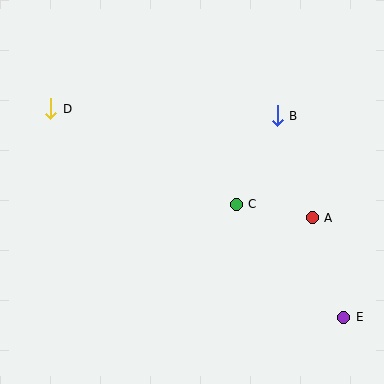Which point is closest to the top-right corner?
Point B is closest to the top-right corner.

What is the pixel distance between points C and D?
The distance between C and D is 208 pixels.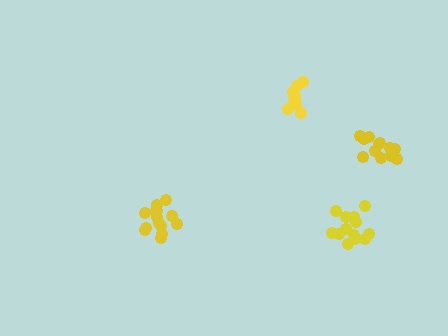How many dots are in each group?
Group 1: 12 dots, Group 2: 13 dots, Group 3: 10 dots, Group 4: 13 dots (48 total).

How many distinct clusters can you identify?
There are 4 distinct clusters.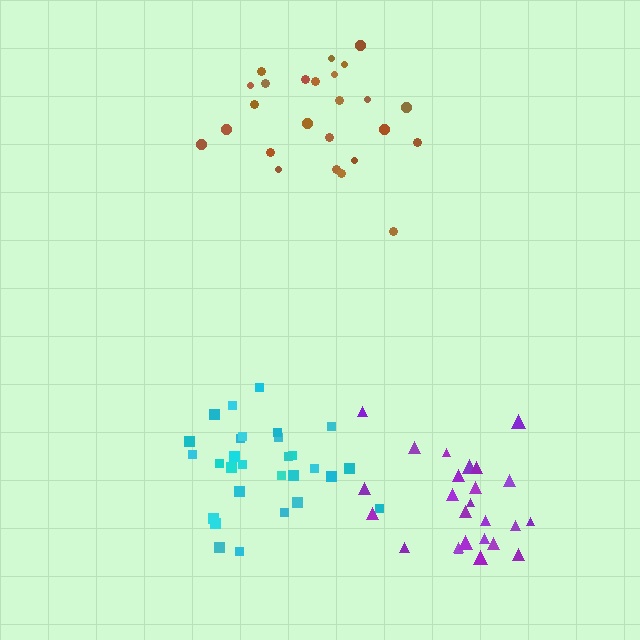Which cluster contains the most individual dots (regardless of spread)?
Cyan (29).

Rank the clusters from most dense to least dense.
cyan, brown, purple.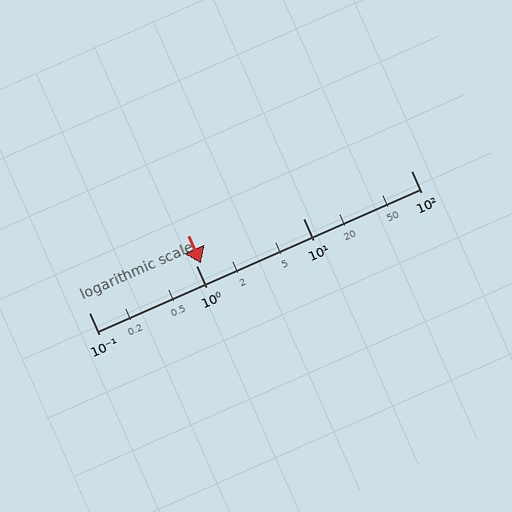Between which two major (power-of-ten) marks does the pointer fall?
The pointer is between 1 and 10.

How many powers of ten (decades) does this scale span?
The scale spans 3 decades, from 0.1 to 100.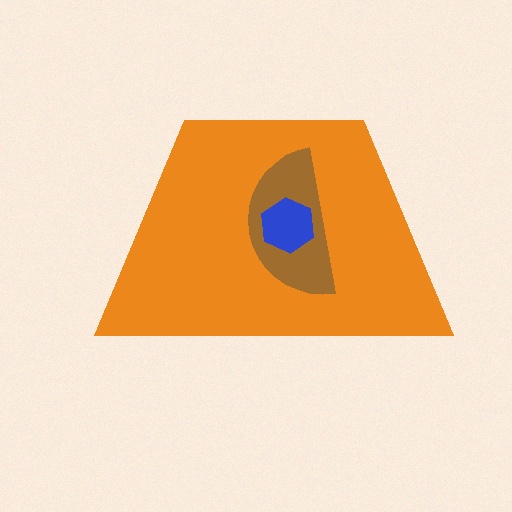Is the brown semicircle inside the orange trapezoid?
Yes.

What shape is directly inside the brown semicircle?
The blue hexagon.